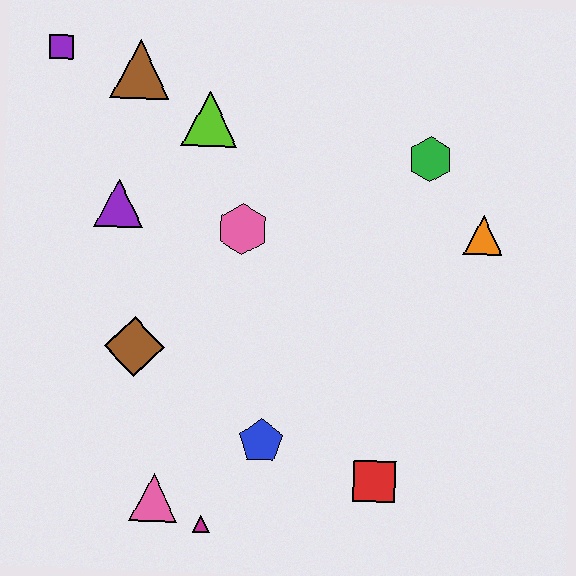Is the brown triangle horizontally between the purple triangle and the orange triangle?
Yes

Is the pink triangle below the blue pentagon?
Yes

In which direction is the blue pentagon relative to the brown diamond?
The blue pentagon is to the right of the brown diamond.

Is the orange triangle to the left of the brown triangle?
No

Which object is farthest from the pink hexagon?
The magenta triangle is farthest from the pink hexagon.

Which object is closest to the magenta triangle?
The pink triangle is closest to the magenta triangle.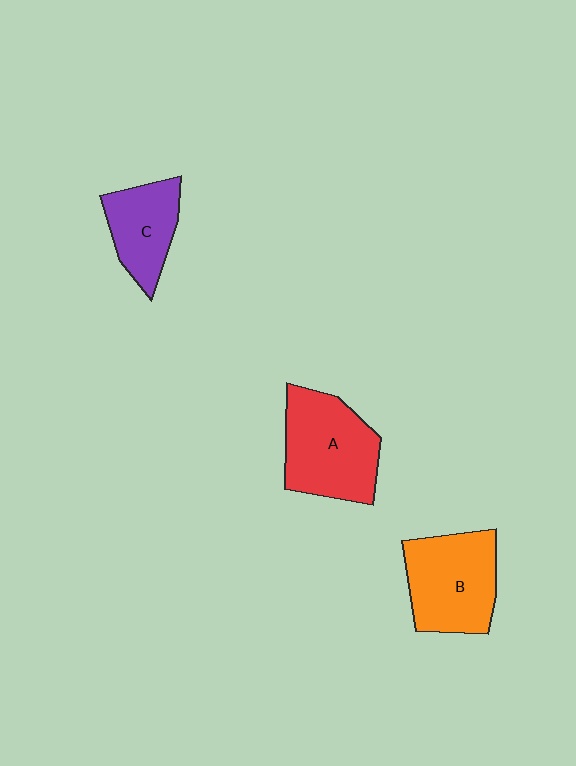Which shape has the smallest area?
Shape C (purple).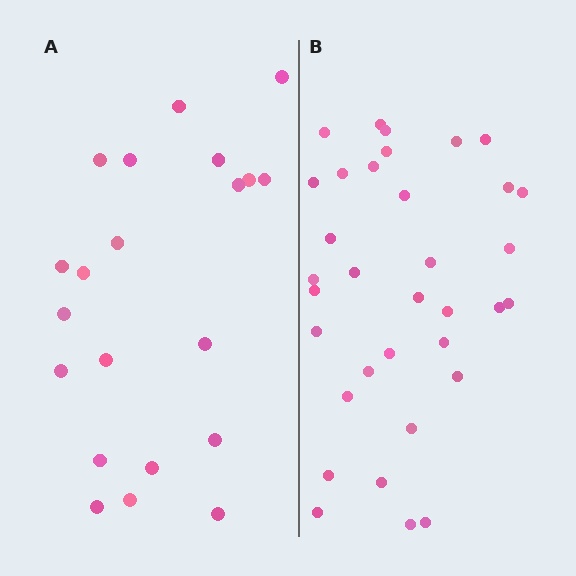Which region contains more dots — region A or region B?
Region B (the right region) has more dots.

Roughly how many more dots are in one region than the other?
Region B has approximately 15 more dots than region A.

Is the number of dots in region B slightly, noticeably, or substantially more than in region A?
Region B has substantially more. The ratio is roughly 1.6 to 1.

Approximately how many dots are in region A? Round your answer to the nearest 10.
About 20 dots. (The exact count is 21, which rounds to 20.)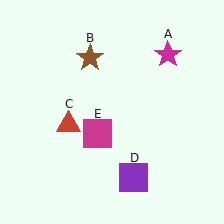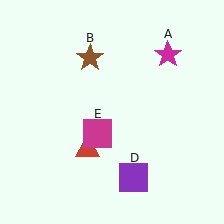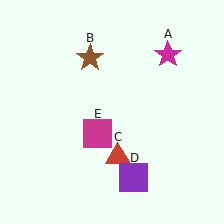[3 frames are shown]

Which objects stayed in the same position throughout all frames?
Magenta star (object A) and brown star (object B) and purple square (object D) and magenta square (object E) remained stationary.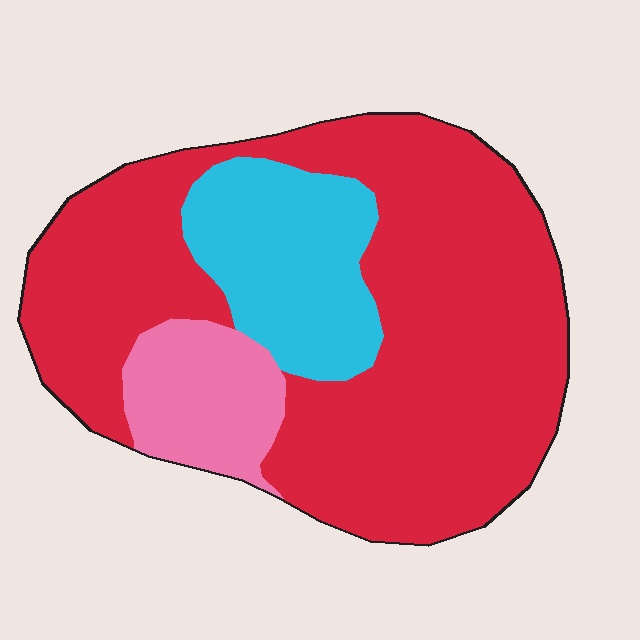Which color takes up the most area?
Red, at roughly 70%.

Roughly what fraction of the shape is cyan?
Cyan takes up about one sixth (1/6) of the shape.